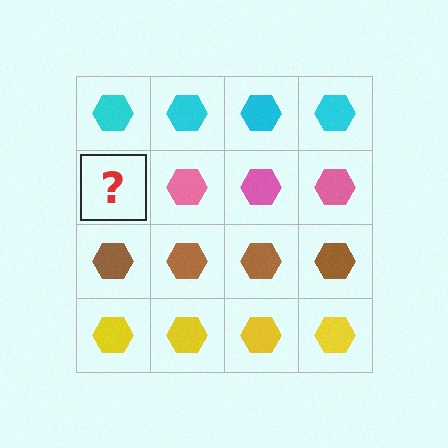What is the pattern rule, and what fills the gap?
The rule is that each row has a consistent color. The gap should be filled with a pink hexagon.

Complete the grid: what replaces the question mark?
The question mark should be replaced with a pink hexagon.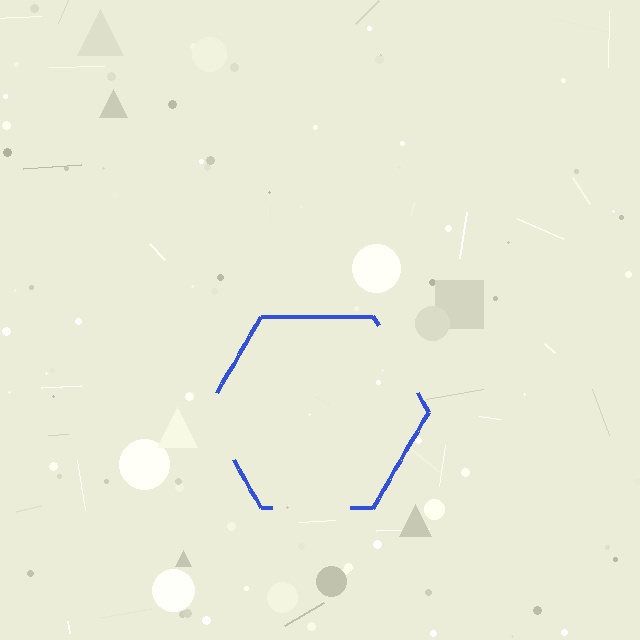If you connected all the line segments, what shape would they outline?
They would outline a hexagon.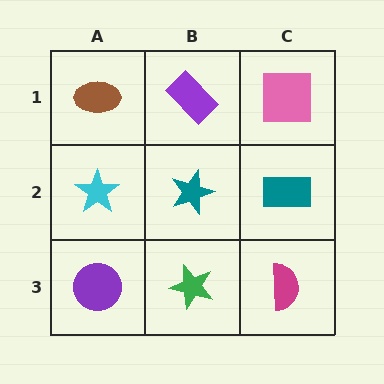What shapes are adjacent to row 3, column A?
A cyan star (row 2, column A), a green star (row 3, column B).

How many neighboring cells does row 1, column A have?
2.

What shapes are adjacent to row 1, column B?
A teal star (row 2, column B), a brown ellipse (row 1, column A), a pink square (row 1, column C).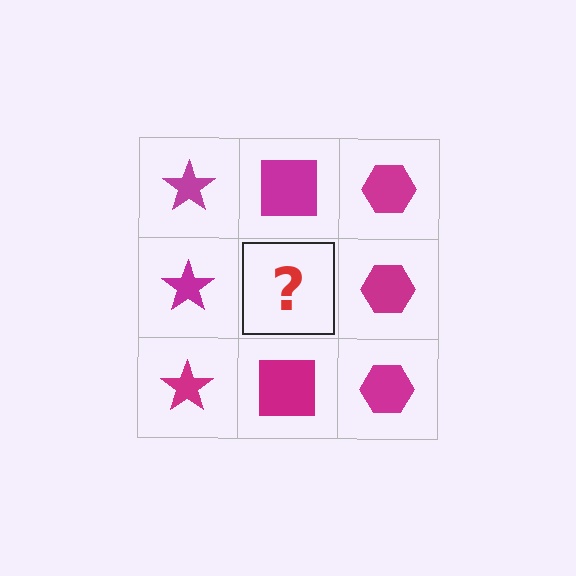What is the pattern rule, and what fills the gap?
The rule is that each column has a consistent shape. The gap should be filled with a magenta square.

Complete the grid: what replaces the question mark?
The question mark should be replaced with a magenta square.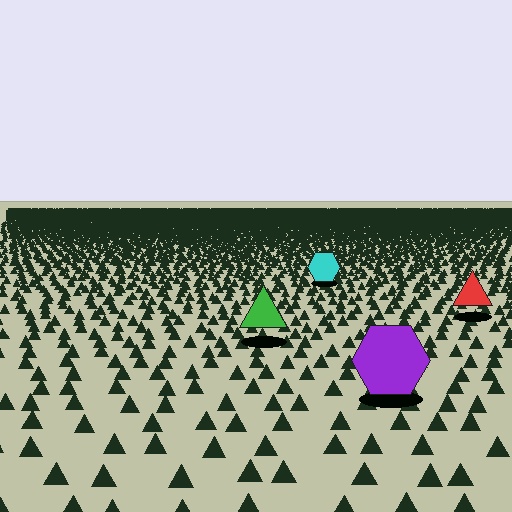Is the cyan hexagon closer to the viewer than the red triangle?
No. The red triangle is closer — you can tell from the texture gradient: the ground texture is coarser near it.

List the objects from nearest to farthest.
From nearest to farthest: the purple hexagon, the green triangle, the red triangle, the cyan hexagon.